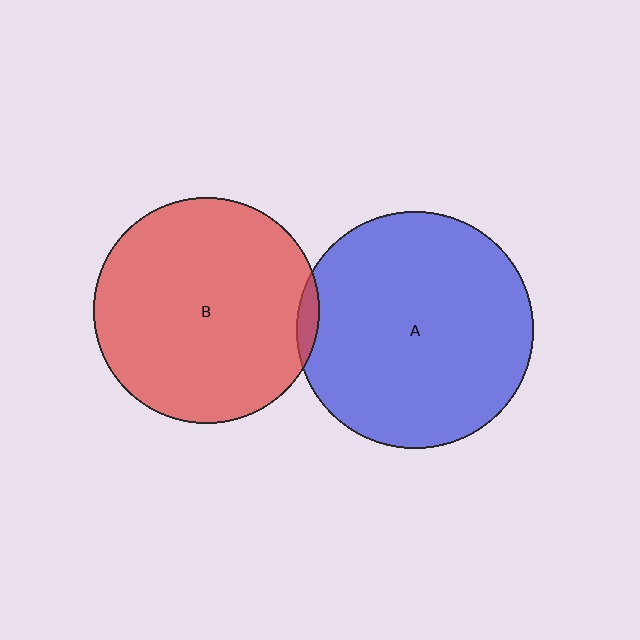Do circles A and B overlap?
Yes.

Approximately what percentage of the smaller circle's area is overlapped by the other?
Approximately 5%.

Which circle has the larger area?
Circle A (blue).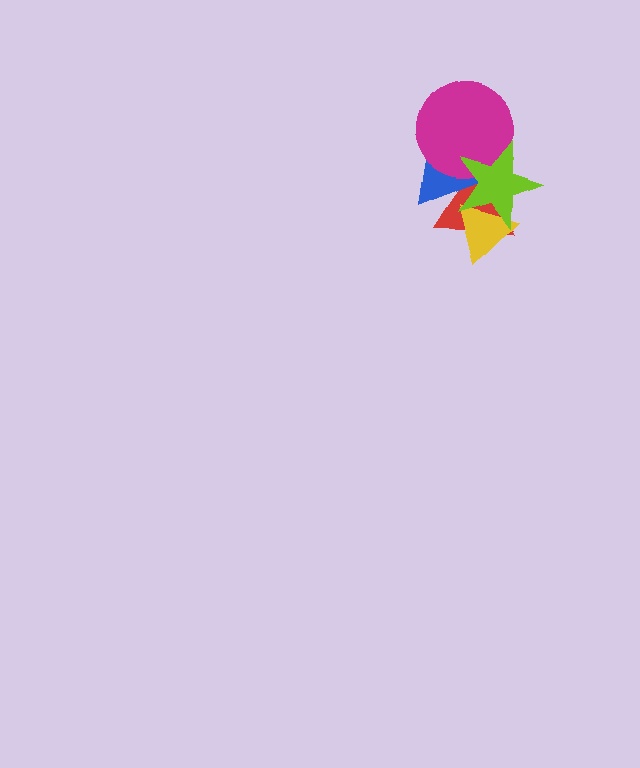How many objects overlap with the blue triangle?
4 objects overlap with the blue triangle.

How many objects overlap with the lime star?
4 objects overlap with the lime star.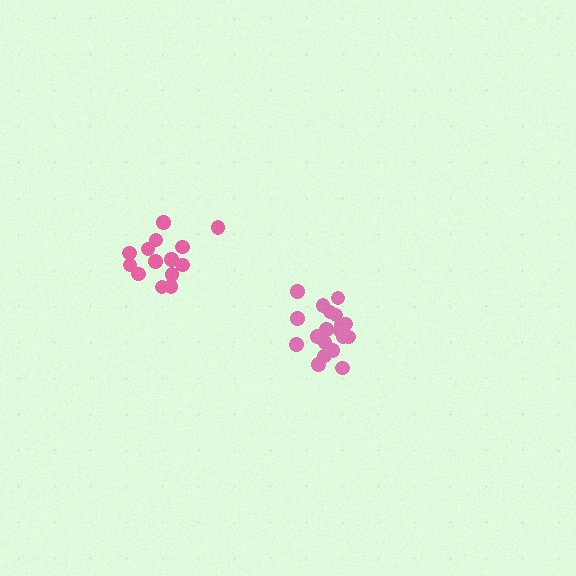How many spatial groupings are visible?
There are 2 spatial groupings.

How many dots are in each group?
Group 1: 14 dots, Group 2: 19 dots (33 total).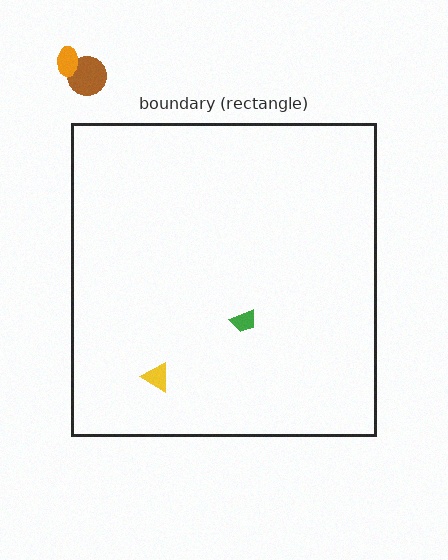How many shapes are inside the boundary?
2 inside, 2 outside.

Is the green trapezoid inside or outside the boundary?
Inside.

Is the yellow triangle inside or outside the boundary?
Inside.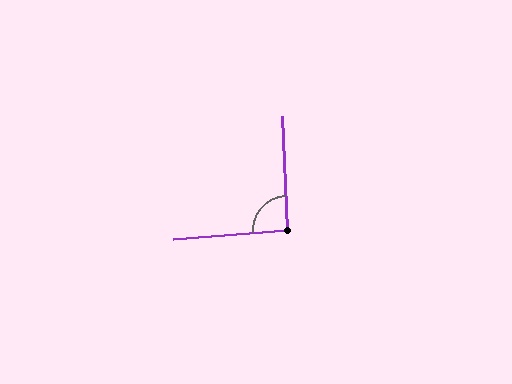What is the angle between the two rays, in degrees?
Approximately 92 degrees.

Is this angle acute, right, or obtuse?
It is approximately a right angle.